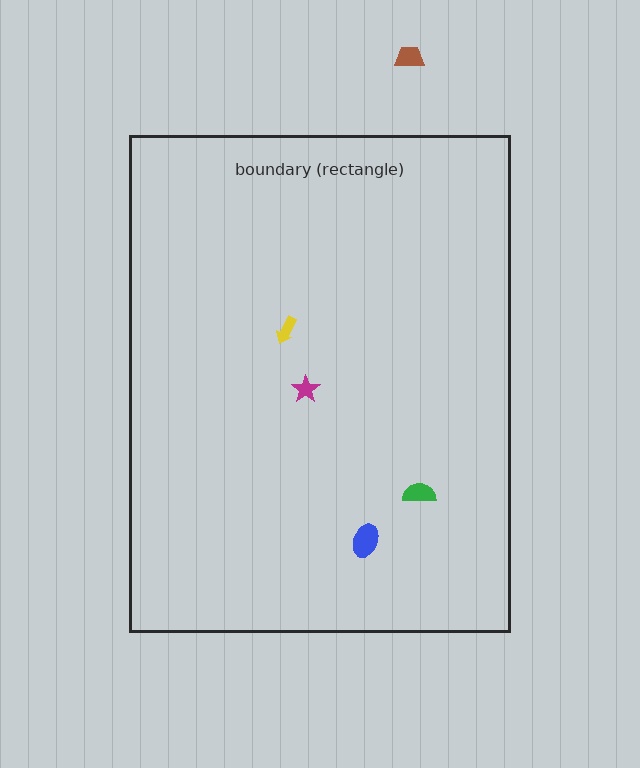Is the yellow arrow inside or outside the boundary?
Inside.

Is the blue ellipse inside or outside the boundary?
Inside.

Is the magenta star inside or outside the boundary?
Inside.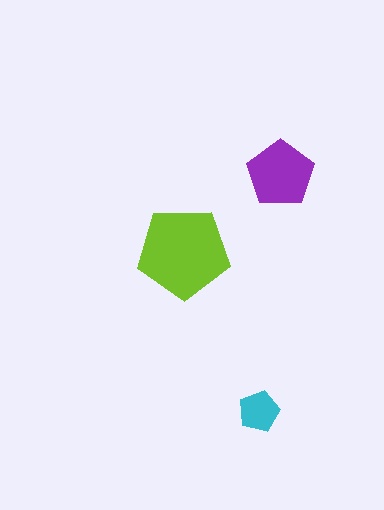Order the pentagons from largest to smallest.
the lime one, the purple one, the cyan one.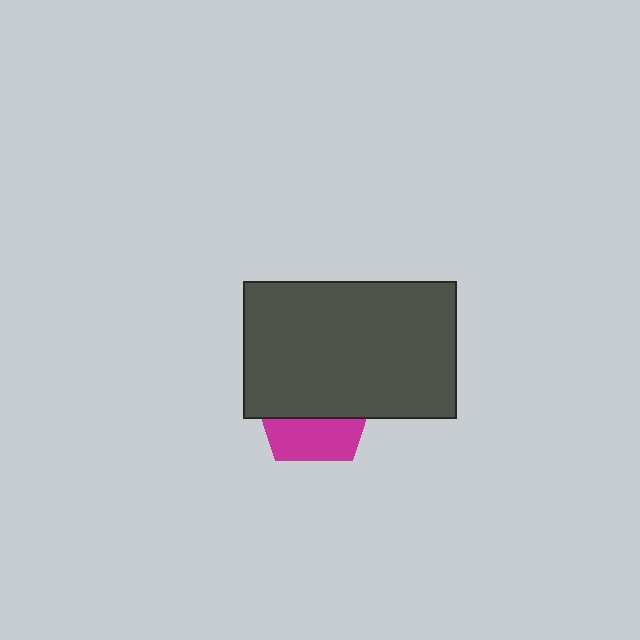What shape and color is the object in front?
The object in front is a dark gray rectangle.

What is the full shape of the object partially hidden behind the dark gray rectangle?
The partially hidden object is a magenta pentagon.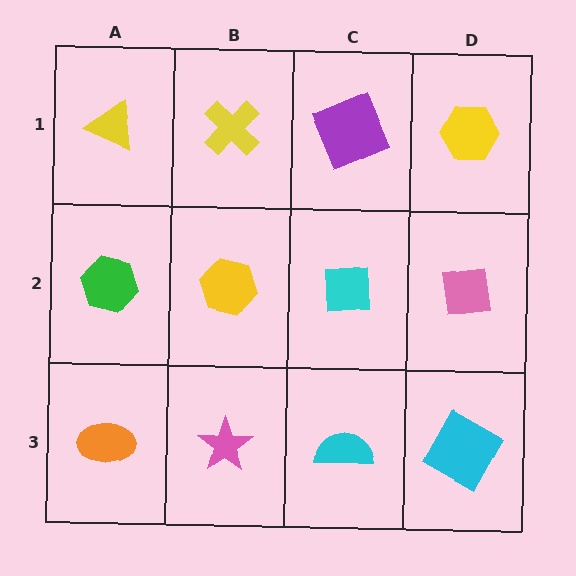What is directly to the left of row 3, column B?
An orange ellipse.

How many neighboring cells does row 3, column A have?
2.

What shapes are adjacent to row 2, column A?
A yellow triangle (row 1, column A), an orange ellipse (row 3, column A), a yellow hexagon (row 2, column B).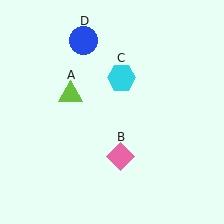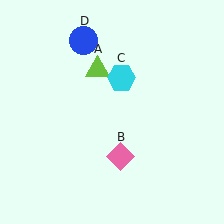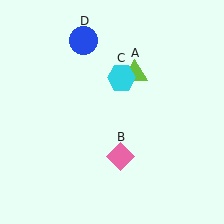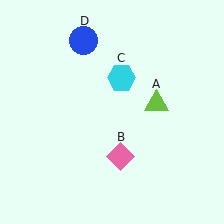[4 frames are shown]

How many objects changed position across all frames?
1 object changed position: lime triangle (object A).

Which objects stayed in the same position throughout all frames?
Pink diamond (object B) and cyan hexagon (object C) and blue circle (object D) remained stationary.